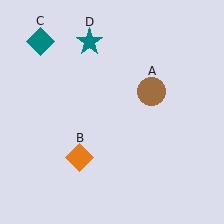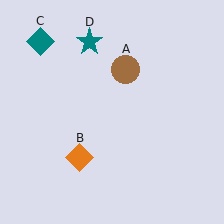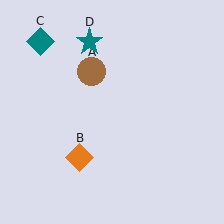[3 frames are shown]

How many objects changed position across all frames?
1 object changed position: brown circle (object A).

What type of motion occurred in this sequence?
The brown circle (object A) rotated counterclockwise around the center of the scene.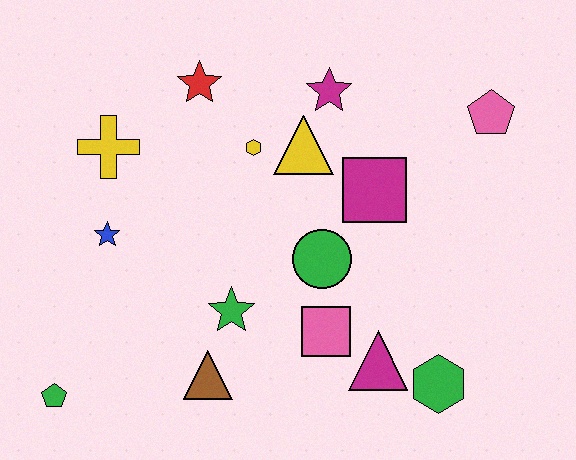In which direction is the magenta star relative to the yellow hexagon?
The magenta star is to the right of the yellow hexagon.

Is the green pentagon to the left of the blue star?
Yes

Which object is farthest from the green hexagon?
The yellow cross is farthest from the green hexagon.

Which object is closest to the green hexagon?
The magenta triangle is closest to the green hexagon.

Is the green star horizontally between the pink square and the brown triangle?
Yes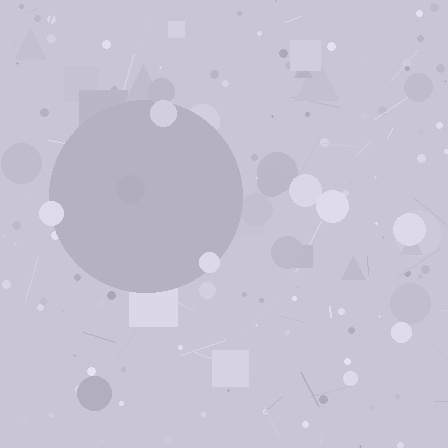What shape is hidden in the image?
A circle is hidden in the image.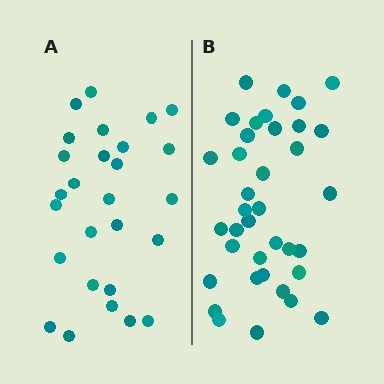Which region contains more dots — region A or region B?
Region B (the right region) has more dots.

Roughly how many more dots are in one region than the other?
Region B has roughly 10 or so more dots than region A.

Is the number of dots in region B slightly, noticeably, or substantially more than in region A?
Region B has noticeably more, but not dramatically so. The ratio is roughly 1.4 to 1.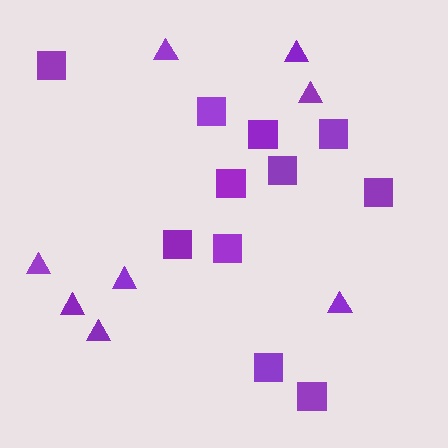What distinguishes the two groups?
There are 2 groups: one group of squares (11) and one group of triangles (8).